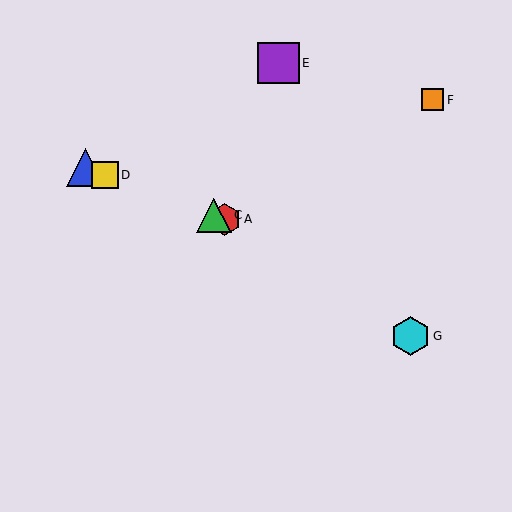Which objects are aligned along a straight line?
Objects A, B, C, D are aligned along a straight line.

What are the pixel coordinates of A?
Object A is at (225, 219).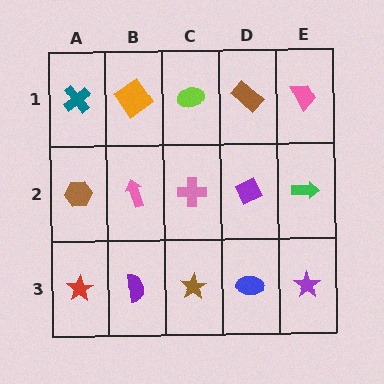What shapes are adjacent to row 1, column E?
A green arrow (row 2, column E), a brown rectangle (row 1, column D).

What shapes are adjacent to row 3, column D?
A purple diamond (row 2, column D), a brown star (row 3, column C), a purple star (row 3, column E).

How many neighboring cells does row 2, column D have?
4.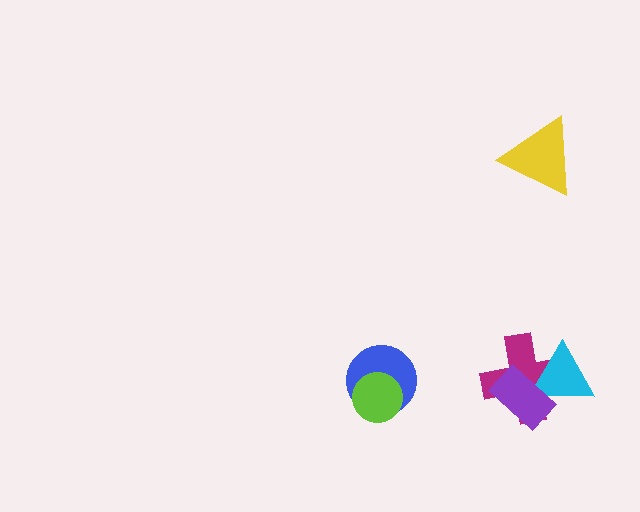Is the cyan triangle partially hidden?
Yes, it is partially covered by another shape.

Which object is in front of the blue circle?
The lime circle is in front of the blue circle.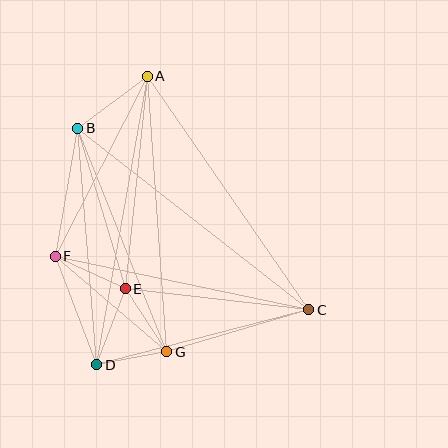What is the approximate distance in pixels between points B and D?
The distance between B and D is approximately 237 pixels.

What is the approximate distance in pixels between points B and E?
The distance between B and E is approximately 168 pixels.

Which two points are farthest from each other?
Points B and C are farthest from each other.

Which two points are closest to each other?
Points D and G are closest to each other.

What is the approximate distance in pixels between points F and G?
The distance between F and G is approximately 147 pixels.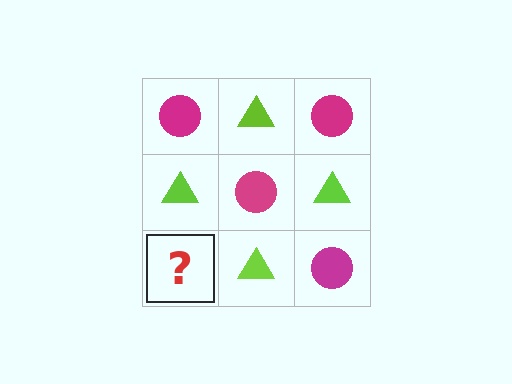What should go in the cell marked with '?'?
The missing cell should contain a magenta circle.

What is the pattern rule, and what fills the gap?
The rule is that it alternates magenta circle and lime triangle in a checkerboard pattern. The gap should be filled with a magenta circle.